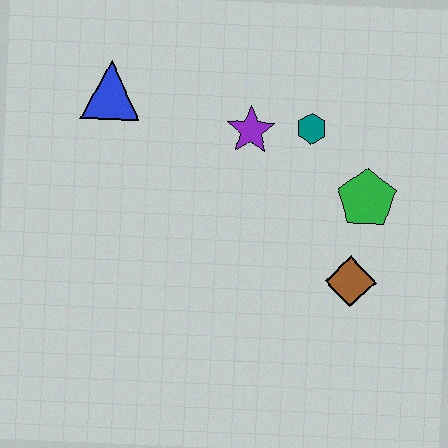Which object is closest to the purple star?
The teal hexagon is closest to the purple star.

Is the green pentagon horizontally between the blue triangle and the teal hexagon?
No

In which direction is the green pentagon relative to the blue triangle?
The green pentagon is to the right of the blue triangle.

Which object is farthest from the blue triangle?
The brown diamond is farthest from the blue triangle.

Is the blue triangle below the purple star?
No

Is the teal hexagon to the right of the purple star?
Yes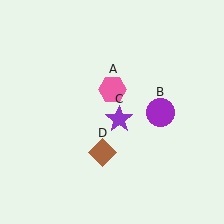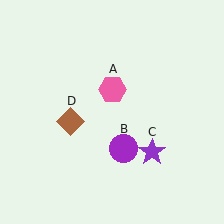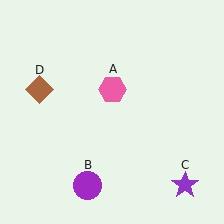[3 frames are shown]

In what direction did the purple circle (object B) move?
The purple circle (object B) moved down and to the left.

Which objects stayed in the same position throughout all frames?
Pink hexagon (object A) remained stationary.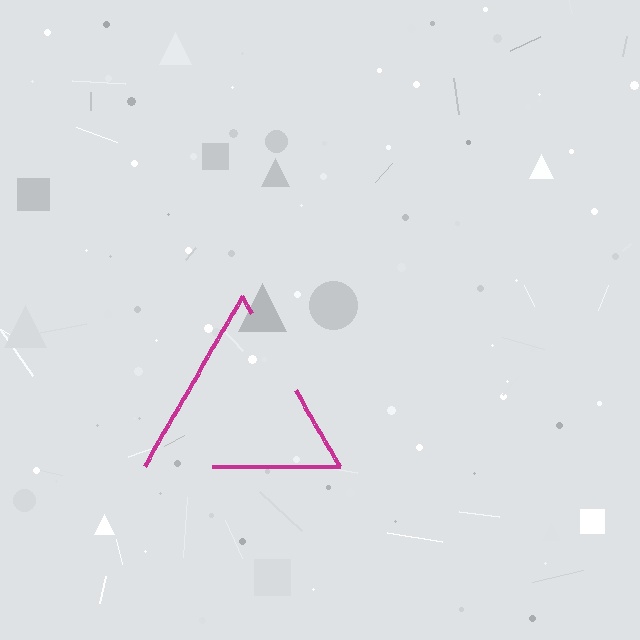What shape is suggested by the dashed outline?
The dashed outline suggests a triangle.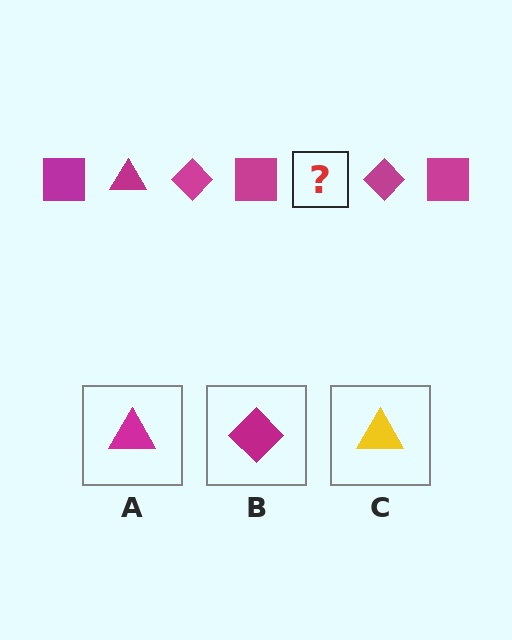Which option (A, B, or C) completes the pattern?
A.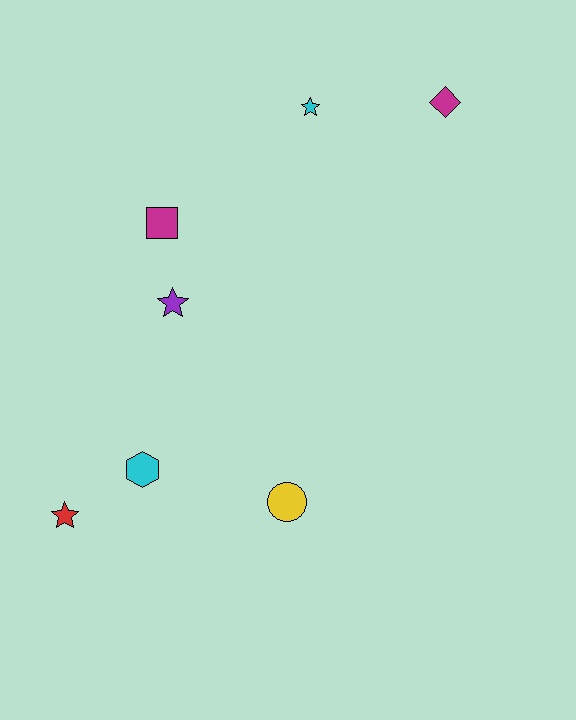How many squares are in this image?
There is 1 square.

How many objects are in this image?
There are 7 objects.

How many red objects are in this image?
There is 1 red object.